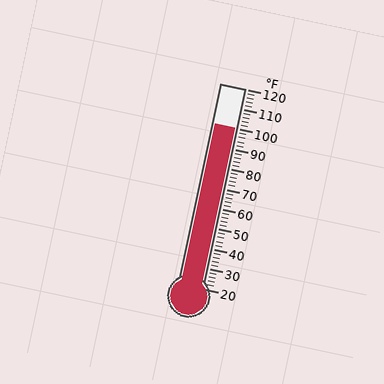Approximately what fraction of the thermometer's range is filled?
The thermometer is filled to approximately 80% of its range.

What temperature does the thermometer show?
The thermometer shows approximately 100°F.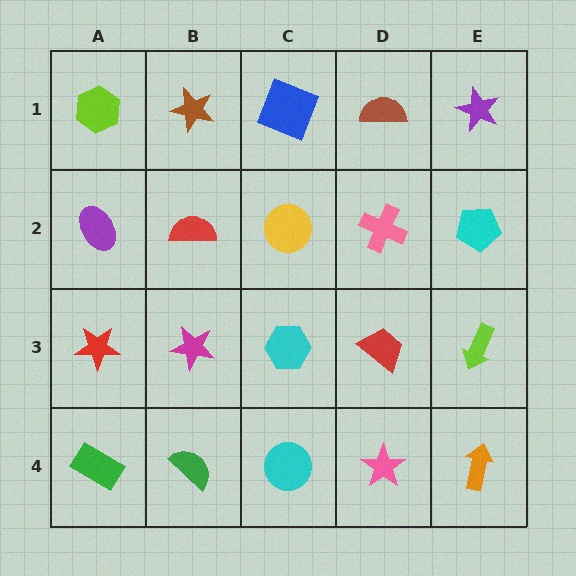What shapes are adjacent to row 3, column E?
A cyan pentagon (row 2, column E), an orange arrow (row 4, column E), a red trapezoid (row 3, column D).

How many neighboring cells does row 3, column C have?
4.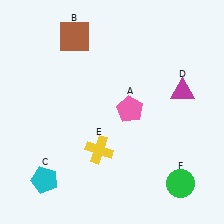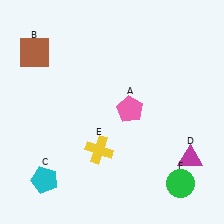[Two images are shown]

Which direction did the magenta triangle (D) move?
The magenta triangle (D) moved down.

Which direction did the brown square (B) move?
The brown square (B) moved left.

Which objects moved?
The objects that moved are: the brown square (B), the magenta triangle (D).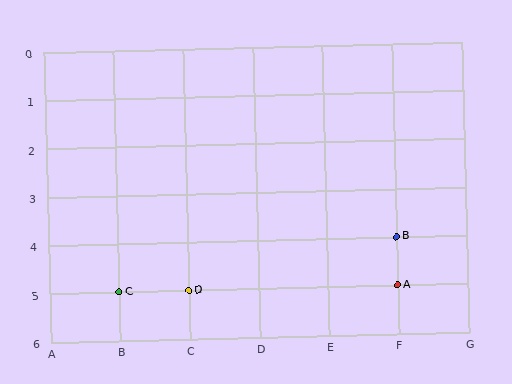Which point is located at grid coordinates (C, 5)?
Point D is at (C, 5).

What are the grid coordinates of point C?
Point C is at grid coordinates (B, 5).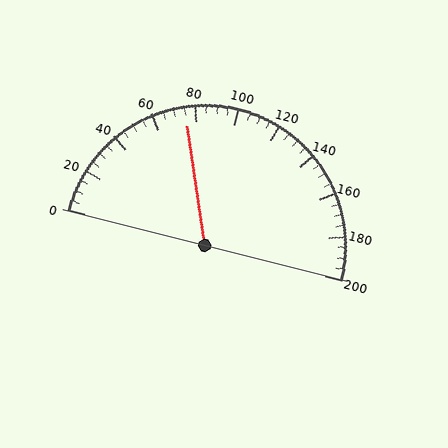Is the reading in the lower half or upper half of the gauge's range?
The reading is in the lower half of the range (0 to 200).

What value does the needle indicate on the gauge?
The needle indicates approximately 75.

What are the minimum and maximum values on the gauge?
The gauge ranges from 0 to 200.